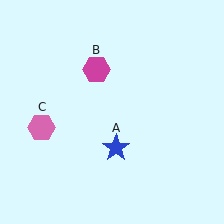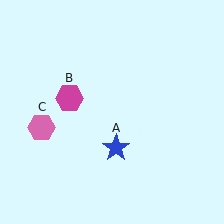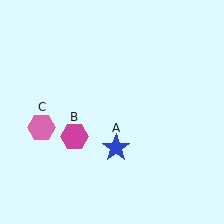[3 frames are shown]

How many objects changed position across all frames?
1 object changed position: magenta hexagon (object B).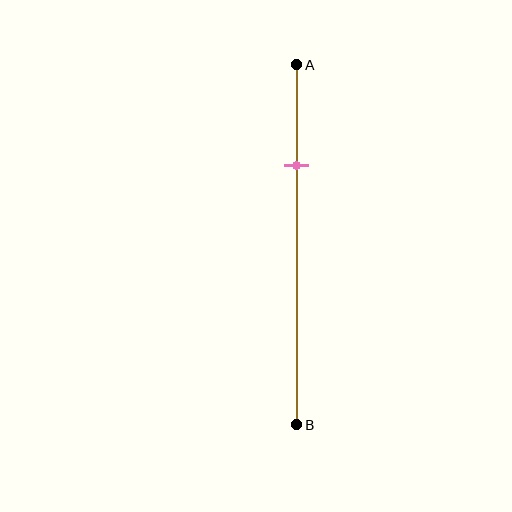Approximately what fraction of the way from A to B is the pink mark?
The pink mark is approximately 30% of the way from A to B.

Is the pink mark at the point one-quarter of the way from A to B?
No, the mark is at about 30% from A, not at the 25% one-quarter point.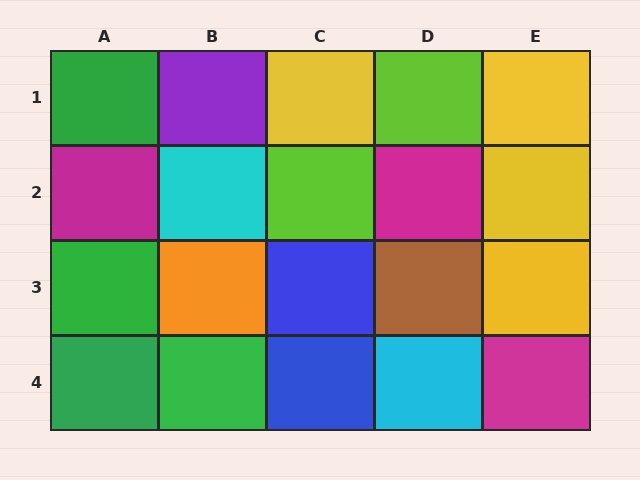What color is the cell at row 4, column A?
Green.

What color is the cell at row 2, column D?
Magenta.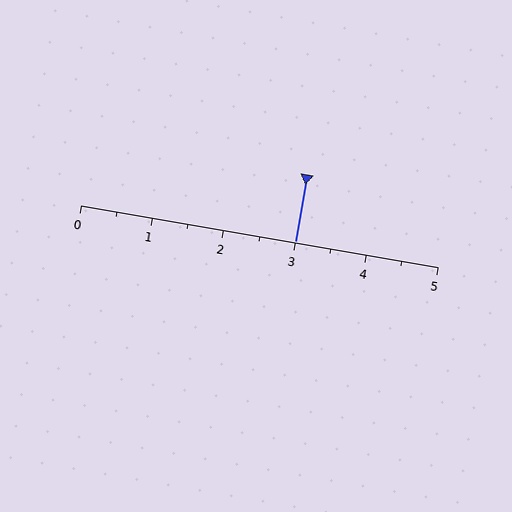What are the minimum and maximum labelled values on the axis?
The axis runs from 0 to 5.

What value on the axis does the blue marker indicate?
The marker indicates approximately 3.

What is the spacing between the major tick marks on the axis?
The major ticks are spaced 1 apart.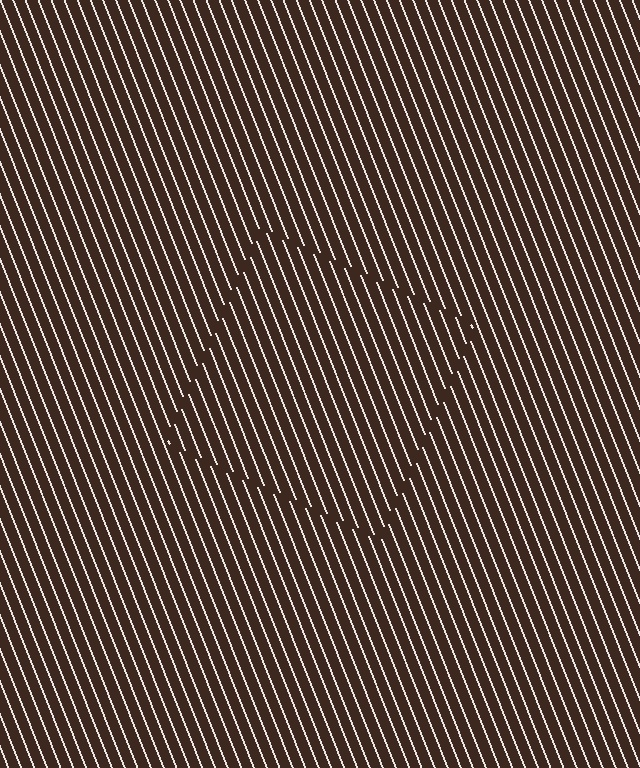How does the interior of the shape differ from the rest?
The interior of the shape contains the same grating, shifted by half a period — the contour is defined by the phase discontinuity where line-ends from the inner and outer gratings abut.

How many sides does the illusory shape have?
4 sides — the line-ends trace a square.